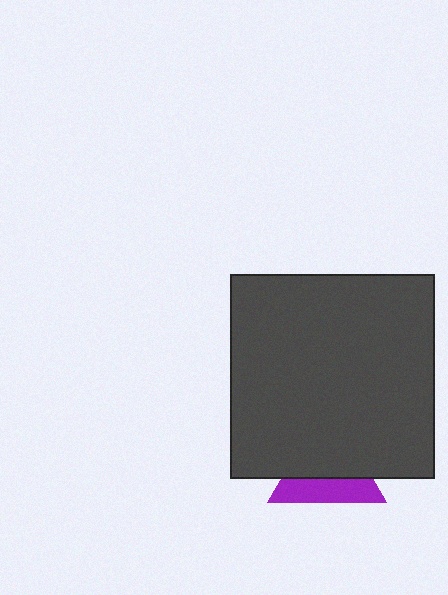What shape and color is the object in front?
The object in front is a dark gray square.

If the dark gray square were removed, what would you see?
You would see the complete purple triangle.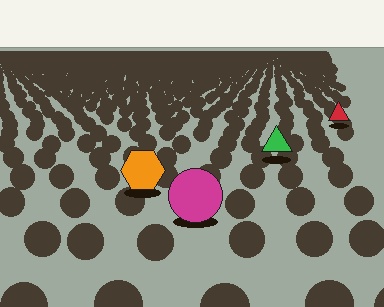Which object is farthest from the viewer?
The red triangle is farthest from the viewer. It appears smaller and the ground texture around it is denser.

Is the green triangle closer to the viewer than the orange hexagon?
No. The orange hexagon is closer — you can tell from the texture gradient: the ground texture is coarser near it.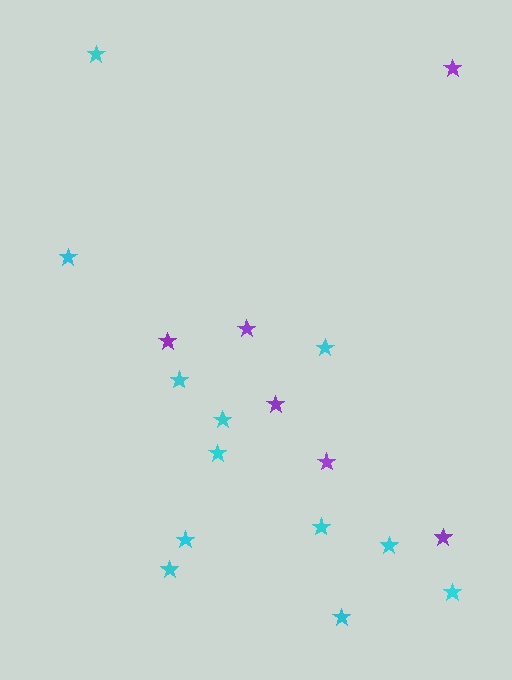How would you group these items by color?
There are 2 groups: one group of purple stars (6) and one group of cyan stars (12).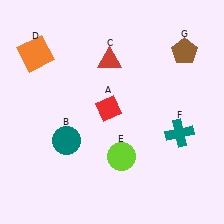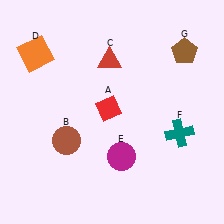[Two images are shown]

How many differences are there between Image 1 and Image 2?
There are 2 differences between the two images.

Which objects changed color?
B changed from teal to brown. E changed from lime to magenta.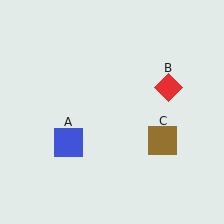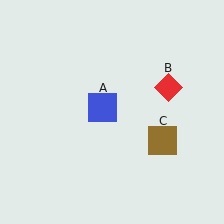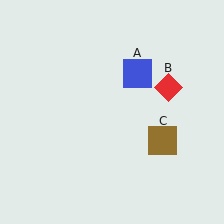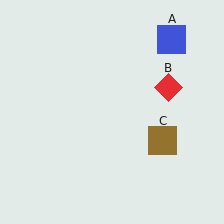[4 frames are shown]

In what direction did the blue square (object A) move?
The blue square (object A) moved up and to the right.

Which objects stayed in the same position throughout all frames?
Red diamond (object B) and brown square (object C) remained stationary.